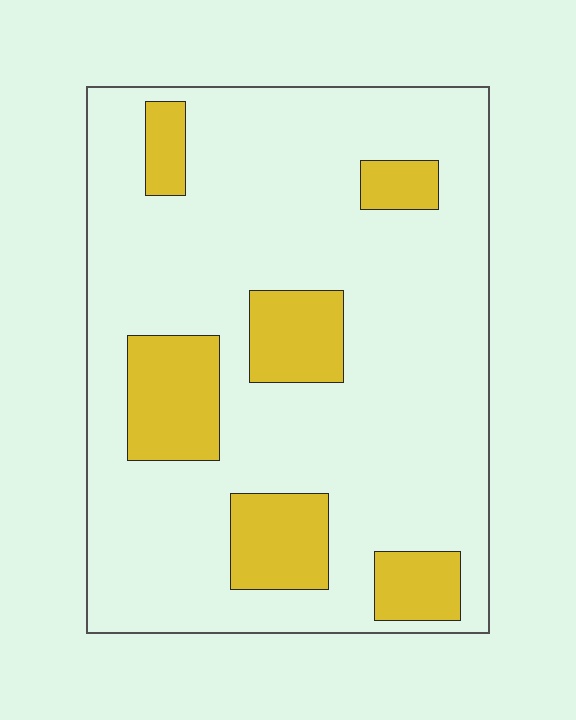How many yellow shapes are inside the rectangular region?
6.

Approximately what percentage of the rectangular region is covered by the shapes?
Approximately 20%.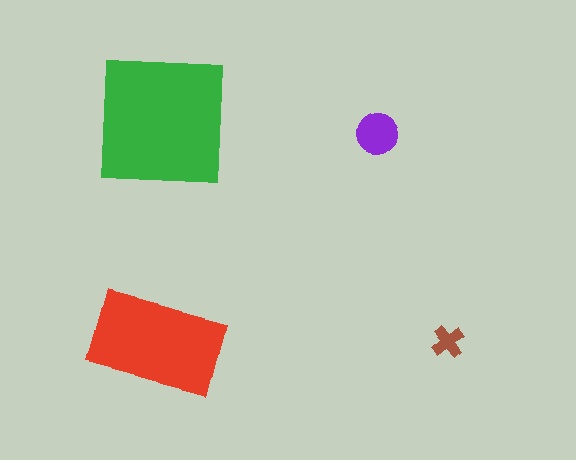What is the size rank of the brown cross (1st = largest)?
4th.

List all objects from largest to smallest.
The green square, the red rectangle, the purple circle, the brown cross.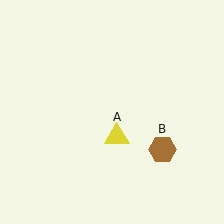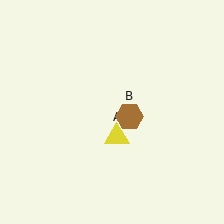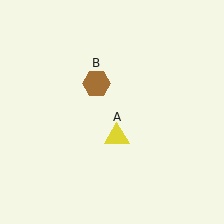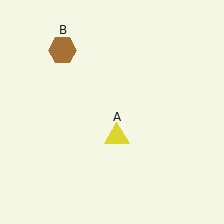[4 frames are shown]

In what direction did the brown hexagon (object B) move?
The brown hexagon (object B) moved up and to the left.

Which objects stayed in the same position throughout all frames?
Yellow triangle (object A) remained stationary.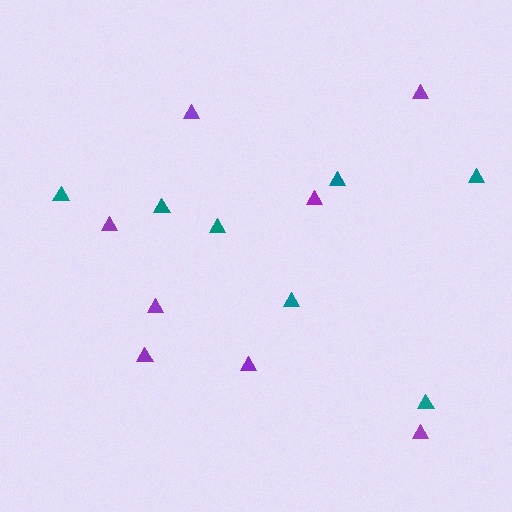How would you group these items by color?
There are 2 groups: one group of purple triangles (8) and one group of teal triangles (7).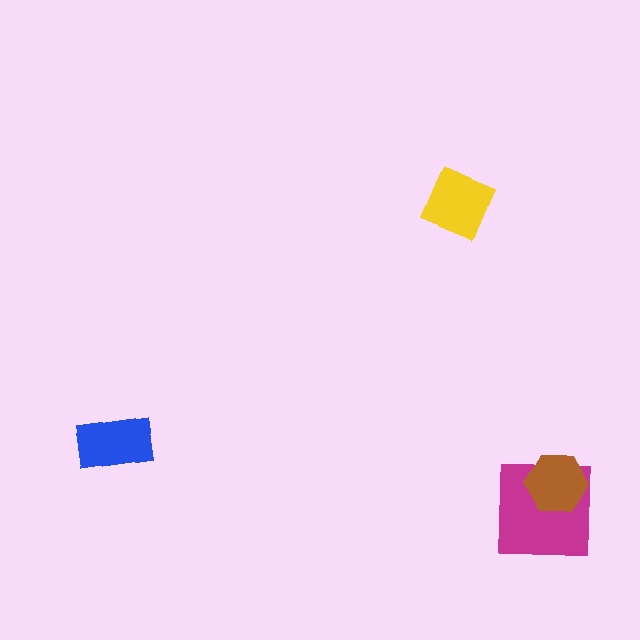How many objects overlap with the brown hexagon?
1 object overlaps with the brown hexagon.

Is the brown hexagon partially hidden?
No, no other shape covers it.